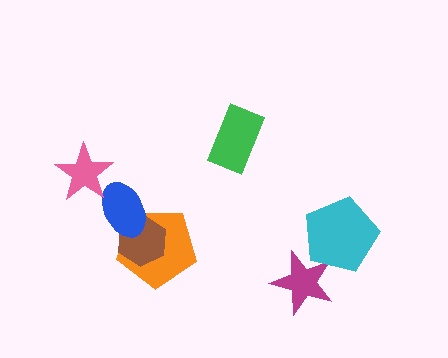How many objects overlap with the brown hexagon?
2 objects overlap with the brown hexagon.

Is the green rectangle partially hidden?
No, no other shape covers it.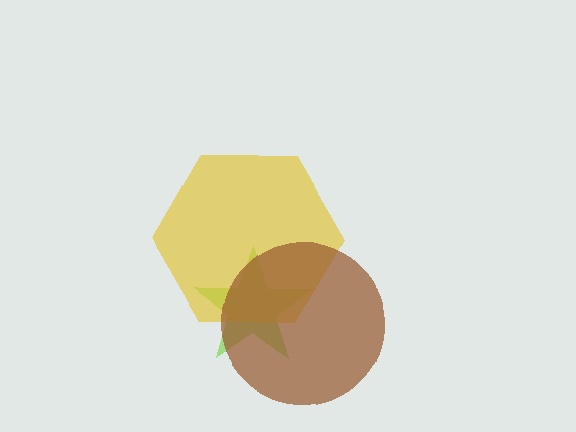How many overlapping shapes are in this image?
There are 3 overlapping shapes in the image.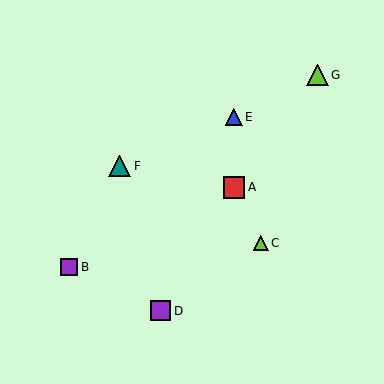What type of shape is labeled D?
Shape D is a purple square.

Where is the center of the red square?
The center of the red square is at (234, 187).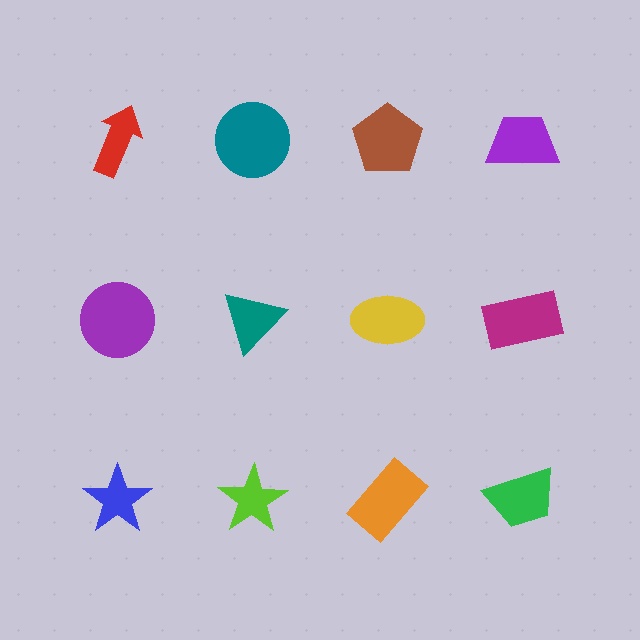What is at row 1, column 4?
A purple trapezoid.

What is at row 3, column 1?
A blue star.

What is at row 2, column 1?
A purple circle.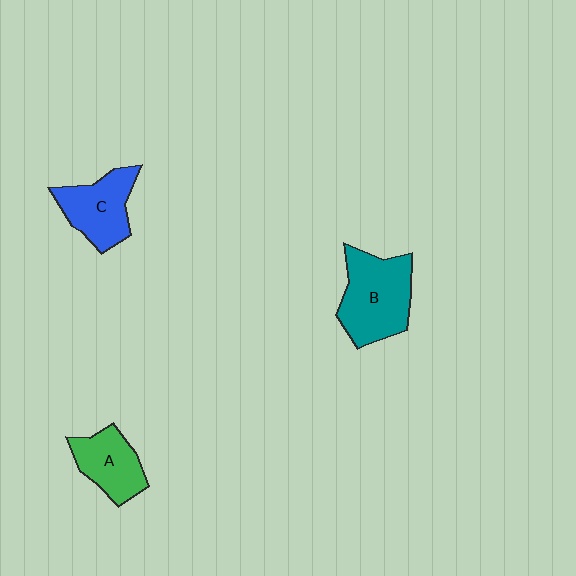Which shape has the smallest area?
Shape A (green).